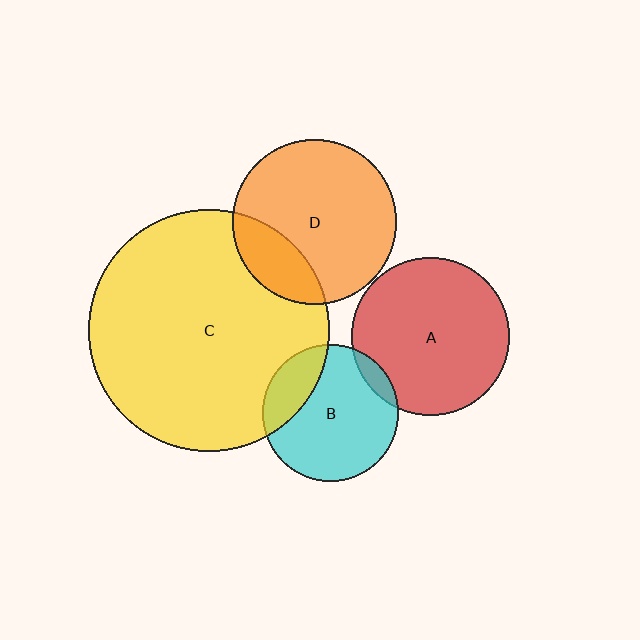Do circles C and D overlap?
Yes.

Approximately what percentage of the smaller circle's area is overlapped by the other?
Approximately 20%.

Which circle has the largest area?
Circle C (yellow).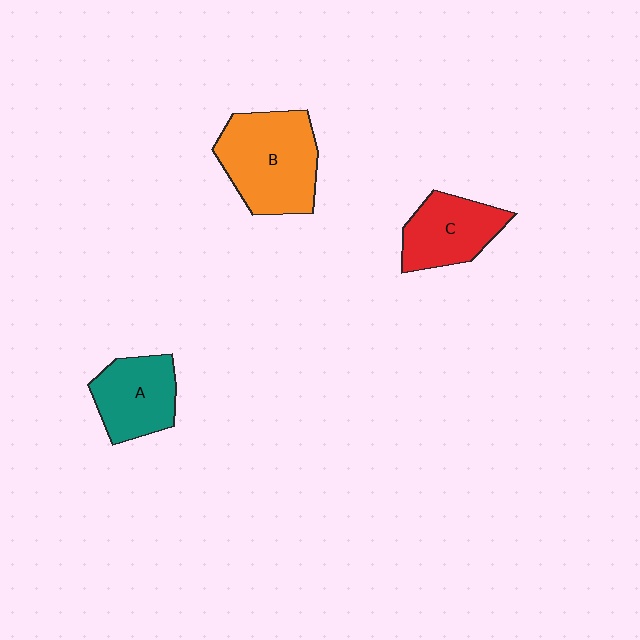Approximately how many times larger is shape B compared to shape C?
Approximately 1.5 times.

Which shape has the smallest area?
Shape C (red).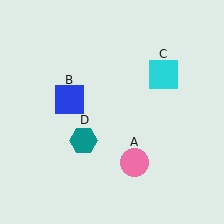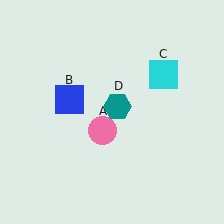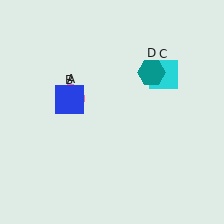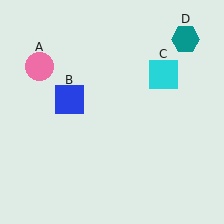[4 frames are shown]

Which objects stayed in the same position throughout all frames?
Blue square (object B) and cyan square (object C) remained stationary.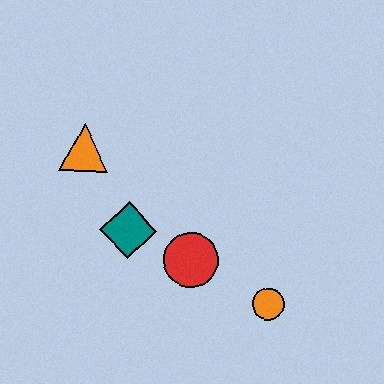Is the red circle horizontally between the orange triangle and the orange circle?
Yes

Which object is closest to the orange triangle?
The teal diamond is closest to the orange triangle.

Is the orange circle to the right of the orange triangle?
Yes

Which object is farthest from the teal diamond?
The orange circle is farthest from the teal diamond.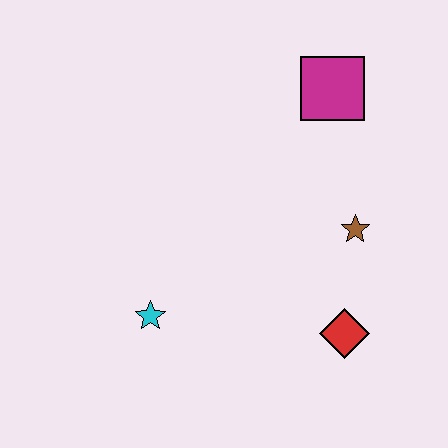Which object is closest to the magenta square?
The brown star is closest to the magenta square.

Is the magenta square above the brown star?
Yes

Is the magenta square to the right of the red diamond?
No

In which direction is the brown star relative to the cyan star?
The brown star is to the right of the cyan star.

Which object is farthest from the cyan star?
The magenta square is farthest from the cyan star.